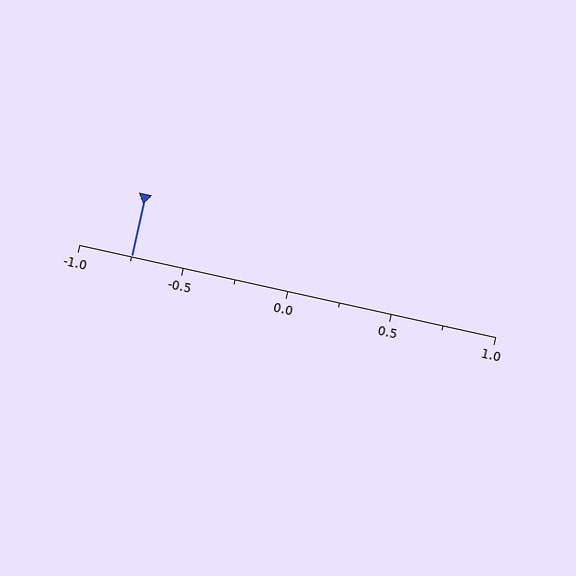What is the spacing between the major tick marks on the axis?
The major ticks are spaced 0.5 apart.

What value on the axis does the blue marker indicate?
The marker indicates approximately -0.75.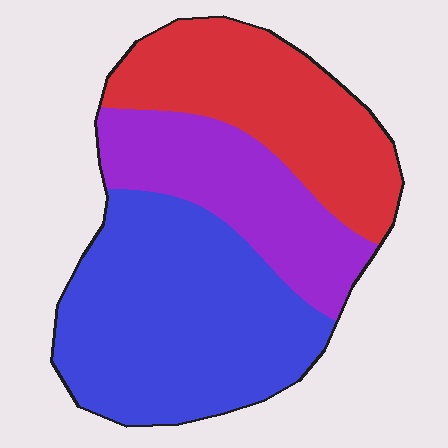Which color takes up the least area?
Purple, at roughly 25%.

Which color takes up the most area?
Blue, at roughly 45%.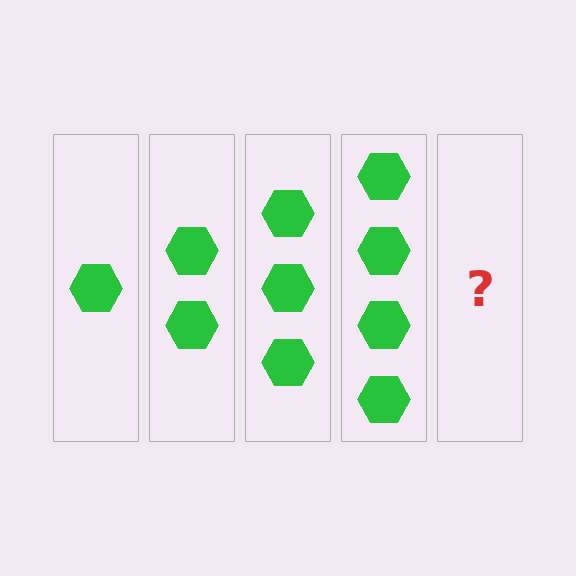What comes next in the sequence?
The next element should be 5 hexagons.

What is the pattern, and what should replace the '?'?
The pattern is that each step adds one more hexagon. The '?' should be 5 hexagons.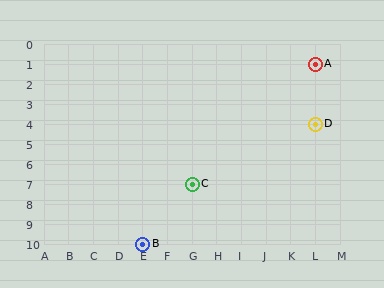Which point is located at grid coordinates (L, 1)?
Point A is at (L, 1).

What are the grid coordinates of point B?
Point B is at grid coordinates (E, 10).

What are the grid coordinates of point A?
Point A is at grid coordinates (L, 1).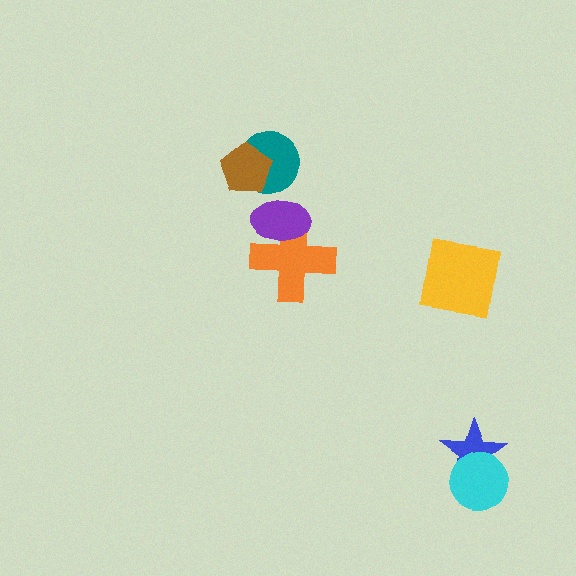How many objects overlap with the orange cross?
1 object overlaps with the orange cross.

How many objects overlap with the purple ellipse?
1 object overlaps with the purple ellipse.